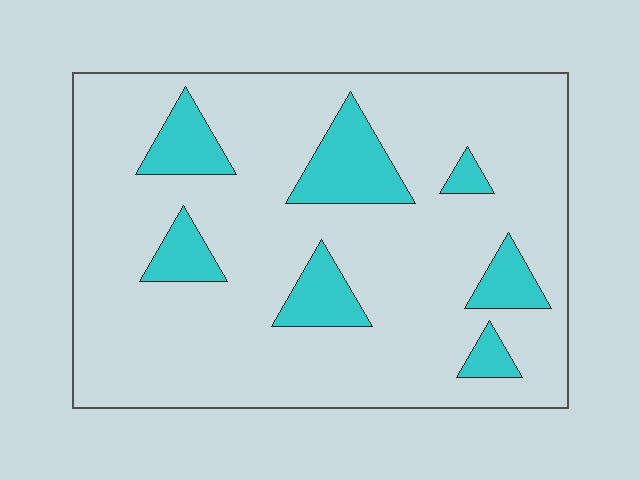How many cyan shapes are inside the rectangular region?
7.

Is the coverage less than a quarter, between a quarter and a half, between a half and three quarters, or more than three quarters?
Less than a quarter.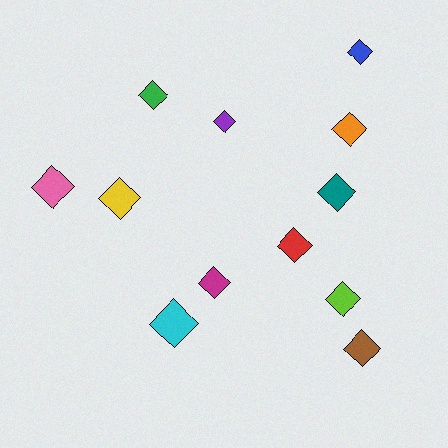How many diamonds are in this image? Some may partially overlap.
There are 12 diamonds.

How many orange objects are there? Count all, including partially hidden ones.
There is 1 orange object.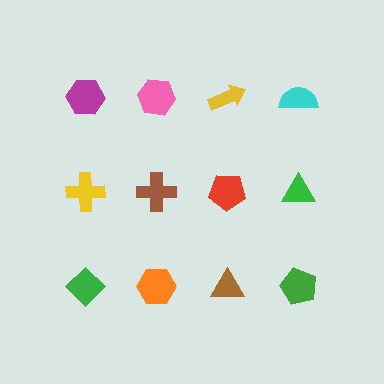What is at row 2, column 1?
A yellow cross.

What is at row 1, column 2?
A pink hexagon.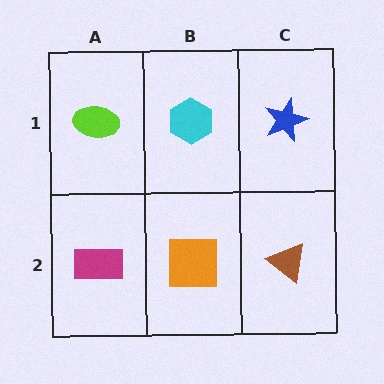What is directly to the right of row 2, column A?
An orange square.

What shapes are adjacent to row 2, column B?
A cyan hexagon (row 1, column B), a magenta rectangle (row 2, column A), a brown triangle (row 2, column C).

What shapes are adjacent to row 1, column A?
A magenta rectangle (row 2, column A), a cyan hexagon (row 1, column B).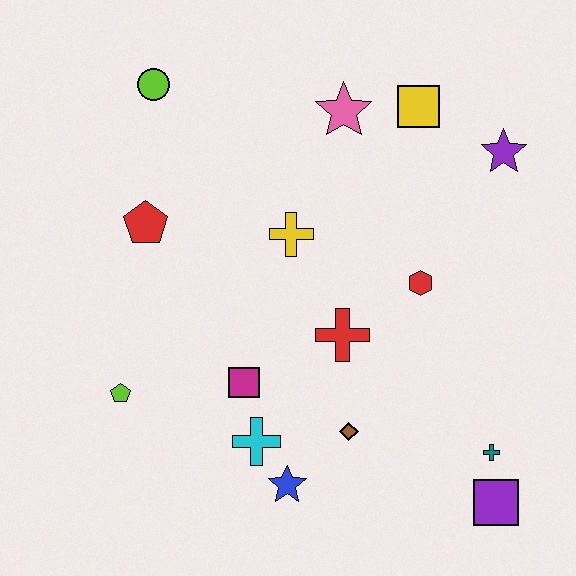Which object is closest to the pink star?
The yellow square is closest to the pink star.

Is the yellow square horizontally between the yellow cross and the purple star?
Yes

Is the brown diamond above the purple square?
Yes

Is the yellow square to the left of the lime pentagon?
No